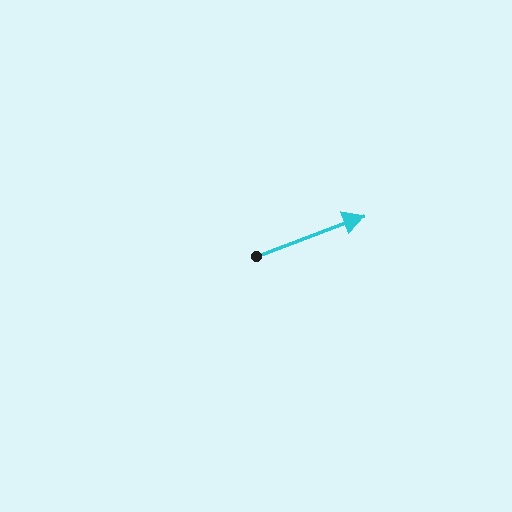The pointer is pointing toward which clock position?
Roughly 2 o'clock.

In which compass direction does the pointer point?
East.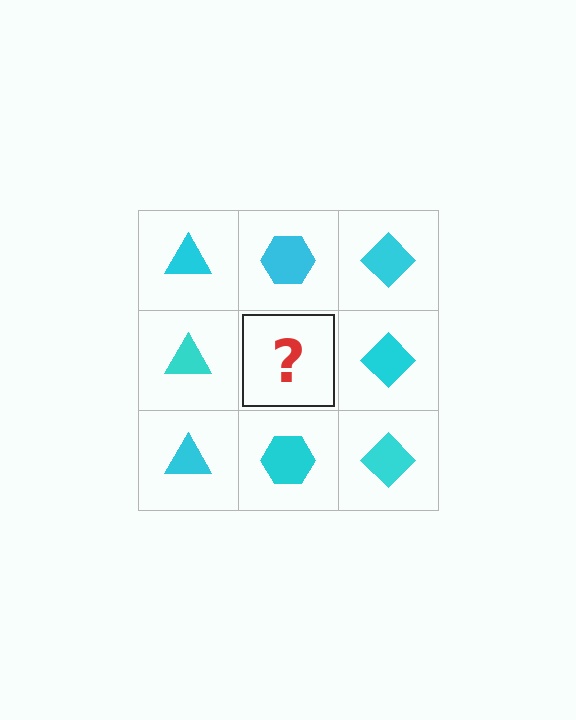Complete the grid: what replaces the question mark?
The question mark should be replaced with a cyan hexagon.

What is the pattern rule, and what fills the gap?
The rule is that each column has a consistent shape. The gap should be filled with a cyan hexagon.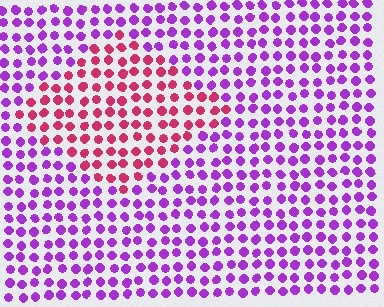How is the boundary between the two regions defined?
The boundary is defined purely by a slight shift in hue (about 52 degrees). Spacing, size, and orientation are identical on both sides.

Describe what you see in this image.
The image is filled with small purple elements in a uniform arrangement. A diamond-shaped region is visible where the elements are tinted to a slightly different hue, forming a subtle color boundary.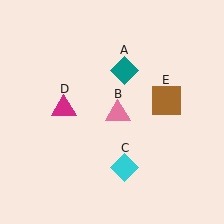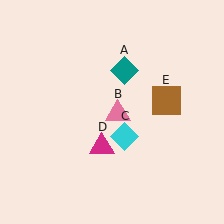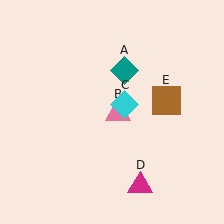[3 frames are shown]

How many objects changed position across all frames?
2 objects changed position: cyan diamond (object C), magenta triangle (object D).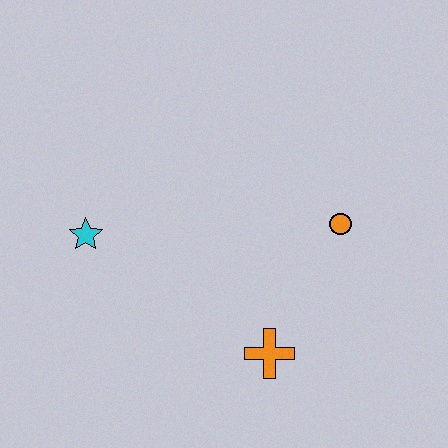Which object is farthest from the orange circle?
The cyan star is farthest from the orange circle.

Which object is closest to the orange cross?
The orange circle is closest to the orange cross.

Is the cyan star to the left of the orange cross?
Yes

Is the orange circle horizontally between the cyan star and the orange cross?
No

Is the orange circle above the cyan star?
Yes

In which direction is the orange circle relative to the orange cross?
The orange circle is above the orange cross.